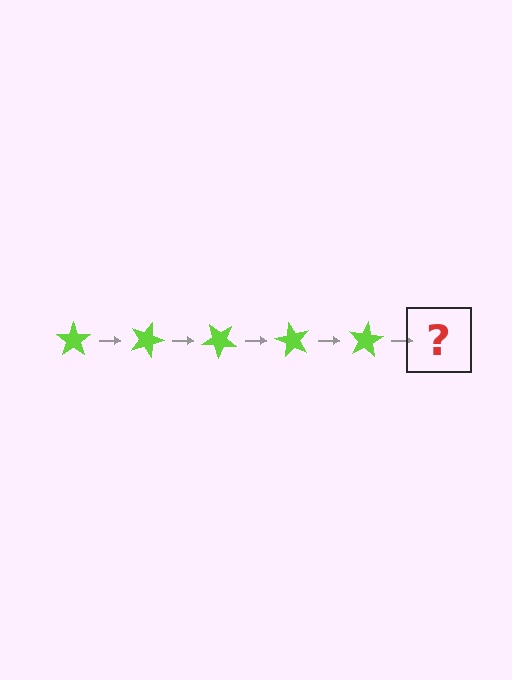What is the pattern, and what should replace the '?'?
The pattern is that the star rotates 20 degrees each step. The '?' should be a lime star rotated 100 degrees.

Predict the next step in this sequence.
The next step is a lime star rotated 100 degrees.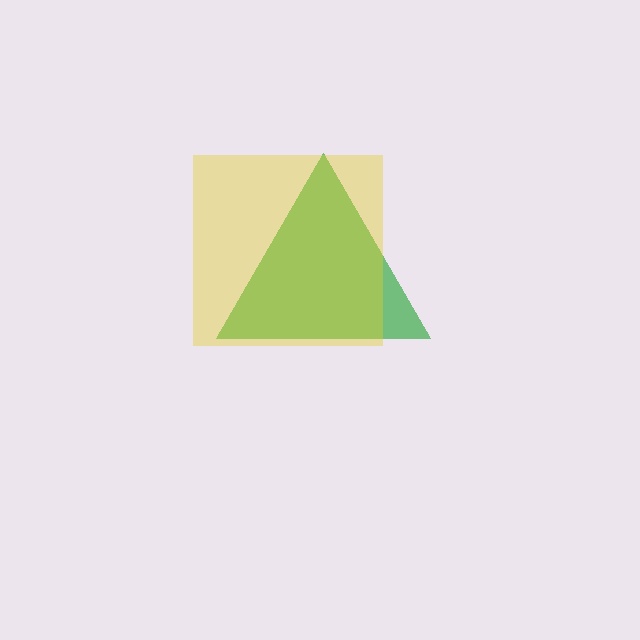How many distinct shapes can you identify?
There are 2 distinct shapes: a green triangle, a yellow square.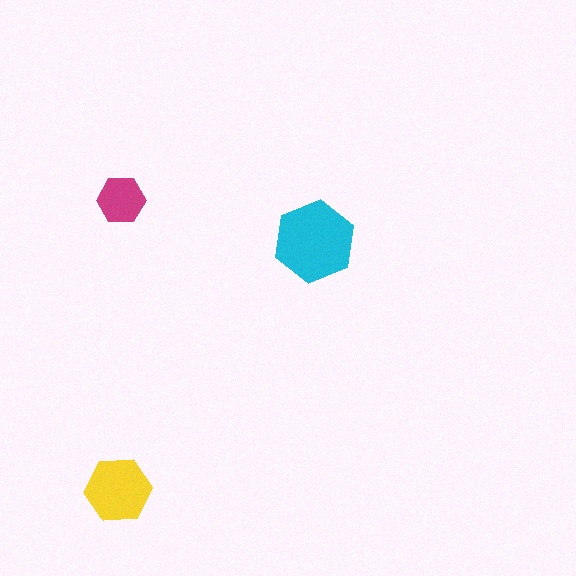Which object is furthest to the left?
The yellow hexagon is leftmost.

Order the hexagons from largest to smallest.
the cyan one, the yellow one, the magenta one.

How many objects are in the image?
There are 3 objects in the image.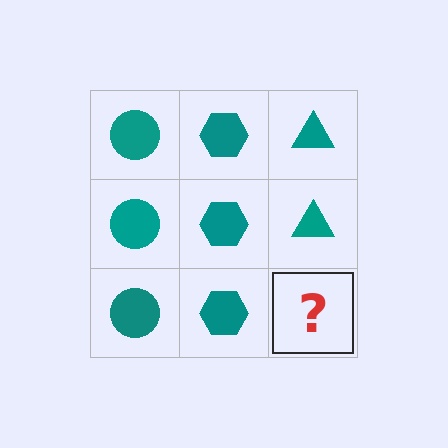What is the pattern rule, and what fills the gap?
The rule is that each column has a consistent shape. The gap should be filled with a teal triangle.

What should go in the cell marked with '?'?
The missing cell should contain a teal triangle.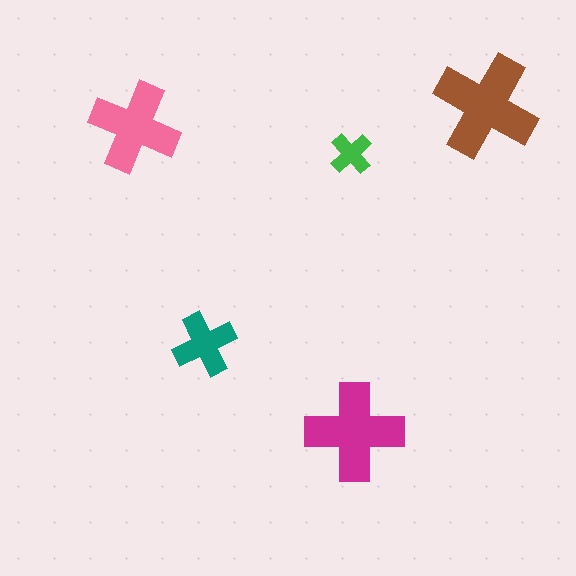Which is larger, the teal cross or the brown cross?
The brown one.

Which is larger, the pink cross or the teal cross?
The pink one.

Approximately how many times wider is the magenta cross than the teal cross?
About 1.5 times wider.